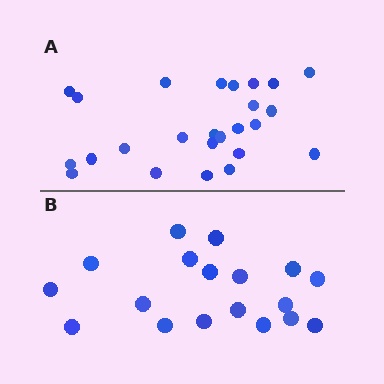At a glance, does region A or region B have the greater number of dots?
Region A (the top region) has more dots.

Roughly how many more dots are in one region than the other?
Region A has roughly 8 or so more dots than region B.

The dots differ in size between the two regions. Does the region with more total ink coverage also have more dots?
No. Region B has more total ink coverage because its dots are larger, but region A actually contains more individual dots. Total area can be misleading — the number of items is what matters here.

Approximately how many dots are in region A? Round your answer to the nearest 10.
About 20 dots. (The exact count is 25, which rounds to 20.)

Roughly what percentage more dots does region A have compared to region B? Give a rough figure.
About 40% more.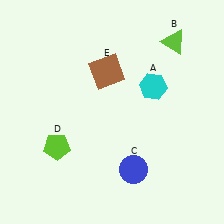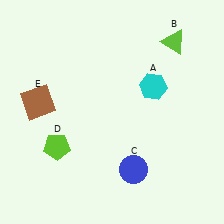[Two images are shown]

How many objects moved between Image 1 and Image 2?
1 object moved between the two images.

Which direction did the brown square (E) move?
The brown square (E) moved left.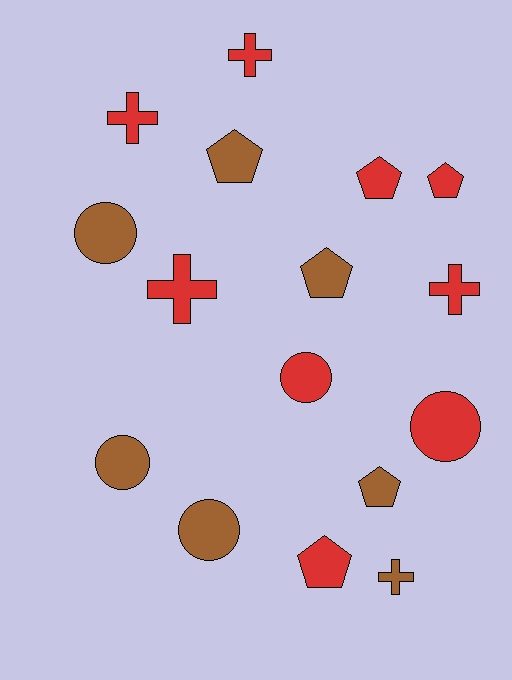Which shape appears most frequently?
Pentagon, with 6 objects.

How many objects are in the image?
There are 16 objects.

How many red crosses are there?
There are 4 red crosses.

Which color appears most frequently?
Red, with 9 objects.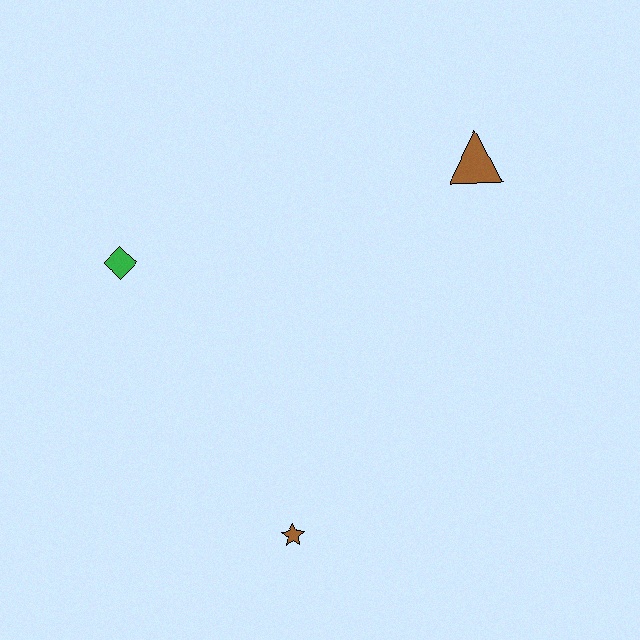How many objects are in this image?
There are 3 objects.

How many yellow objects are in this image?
There are no yellow objects.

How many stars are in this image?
There is 1 star.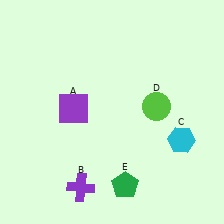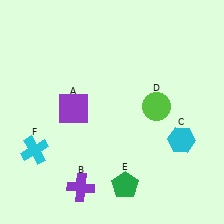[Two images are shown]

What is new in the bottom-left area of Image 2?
A cyan cross (F) was added in the bottom-left area of Image 2.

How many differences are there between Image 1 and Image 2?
There is 1 difference between the two images.